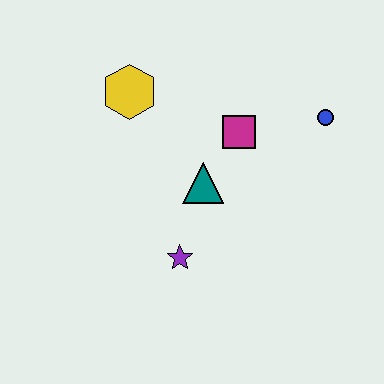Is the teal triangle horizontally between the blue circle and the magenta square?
No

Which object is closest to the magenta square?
The teal triangle is closest to the magenta square.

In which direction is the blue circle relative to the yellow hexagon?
The blue circle is to the right of the yellow hexagon.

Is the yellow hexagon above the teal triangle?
Yes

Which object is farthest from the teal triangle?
The blue circle is farthest from the teal triangle.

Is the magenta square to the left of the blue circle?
Yes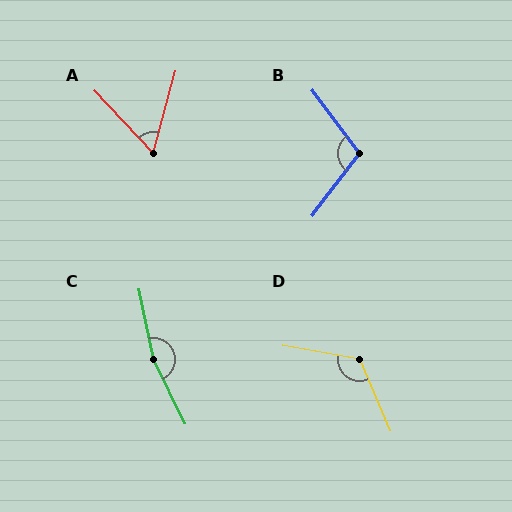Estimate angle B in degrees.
Approximately 106 degrees.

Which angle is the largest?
C, at approximately 165 degrees.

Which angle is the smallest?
A, at approximately 58 degrees.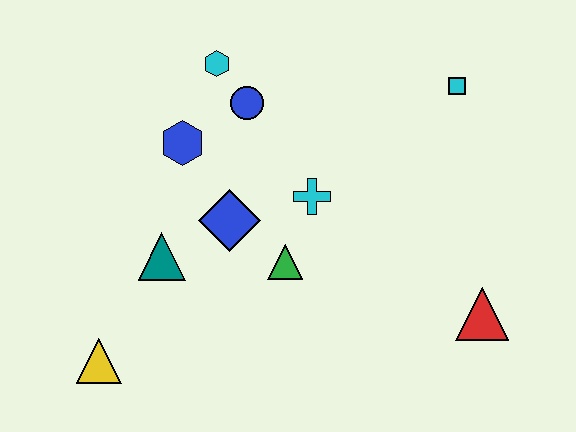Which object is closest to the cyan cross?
The green triangle is closest to the cyan cross.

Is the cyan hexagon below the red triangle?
No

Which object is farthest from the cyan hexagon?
The red triangle is farthest from the cyan hexagon.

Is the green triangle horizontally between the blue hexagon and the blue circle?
No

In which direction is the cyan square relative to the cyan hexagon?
The cyan square is to the right of the cyan hexagon.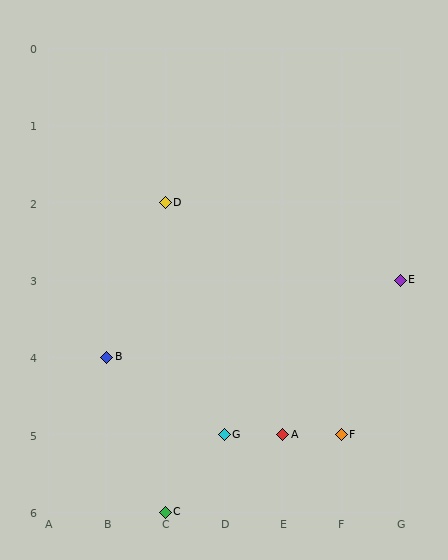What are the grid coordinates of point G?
Point G is at grid coordinates (D, 5).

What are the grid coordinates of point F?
Point F is at grid coordinates (F, 5).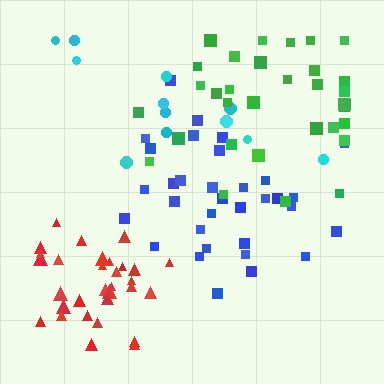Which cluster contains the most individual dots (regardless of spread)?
Blue (35).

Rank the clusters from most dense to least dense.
red, blue, green, cyan.